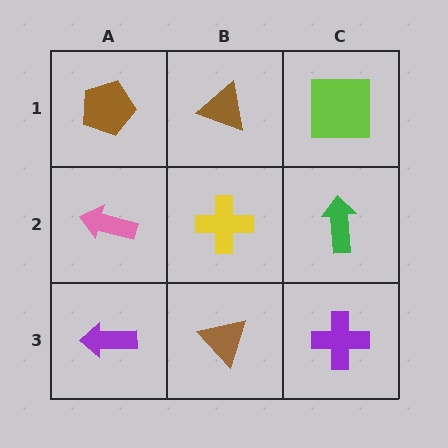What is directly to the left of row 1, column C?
A brown triangle.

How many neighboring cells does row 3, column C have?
2.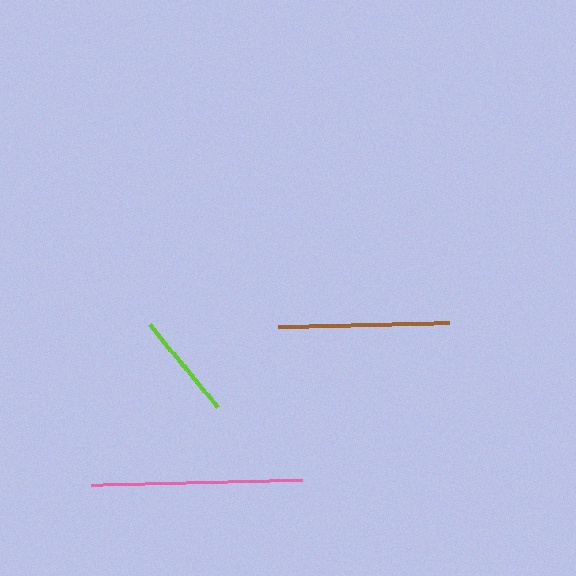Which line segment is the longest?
The pink line is the longest at approximately 211 pixels.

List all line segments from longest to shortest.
From longest to shortest: pink, brown, lime.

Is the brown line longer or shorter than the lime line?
The brown line is longer than the lime line.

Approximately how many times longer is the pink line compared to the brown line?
The pink line is approximately 1.2 times the length of the brown line.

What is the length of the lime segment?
The lime segment is approximately 106 pixels long.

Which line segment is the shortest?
The lime line is the shortest at approximately 106 pixels.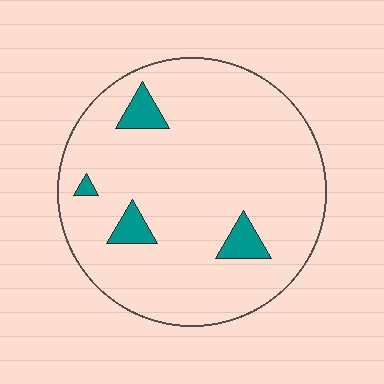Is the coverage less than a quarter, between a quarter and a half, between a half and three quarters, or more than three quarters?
Less than a quarter.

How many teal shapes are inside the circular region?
4.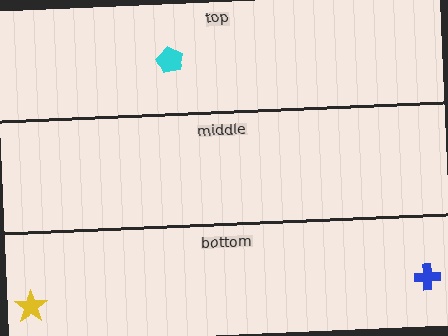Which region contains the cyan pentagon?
The top region.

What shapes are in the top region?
The cyan pentagon.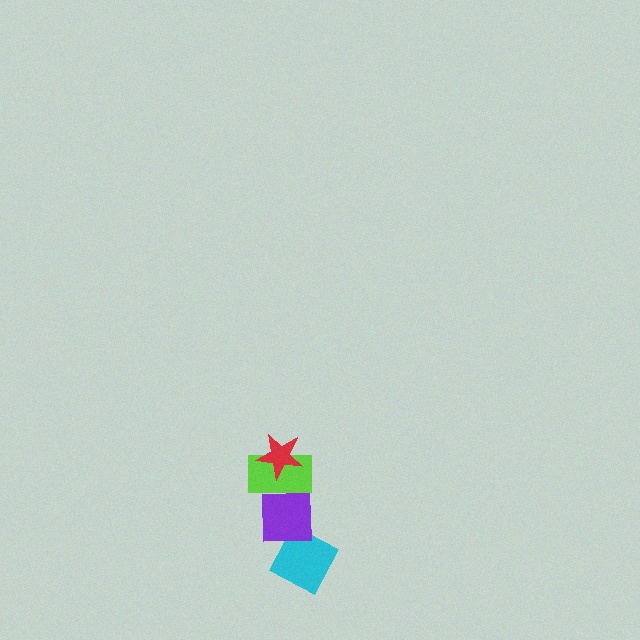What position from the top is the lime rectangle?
The lime rectangle is 2nd from the top.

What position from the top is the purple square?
The purple square is 3rd from the top.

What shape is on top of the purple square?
The lime rectangle is on top of the purple square.